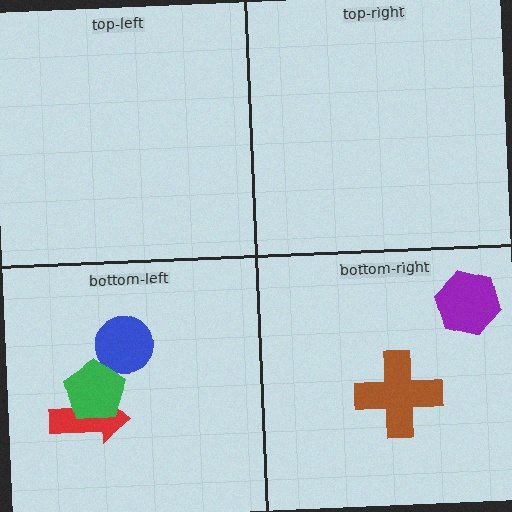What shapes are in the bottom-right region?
The brown cross, the purple hexagon.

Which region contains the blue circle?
The bottom-left region.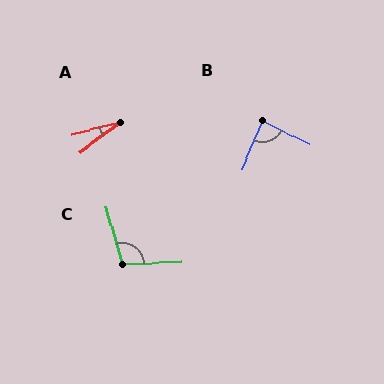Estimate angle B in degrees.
Approximately 86 degrees.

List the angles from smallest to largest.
A (23°), B (86°), C (104°).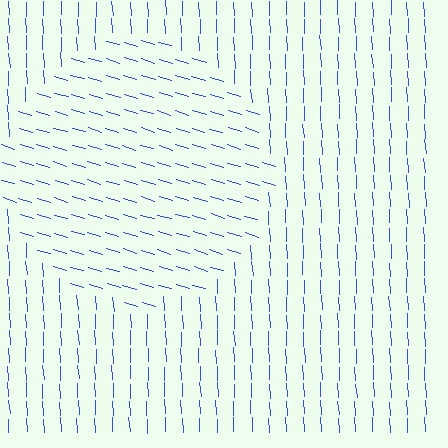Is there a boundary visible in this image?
Yes, there is a texture boundary formed by a change in line orientation.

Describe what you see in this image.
The image is filled with small blue line segments. A circle region in the image has lines oriented differently from the surrounding lines, creating a visible texture boundary.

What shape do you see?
I see a circle.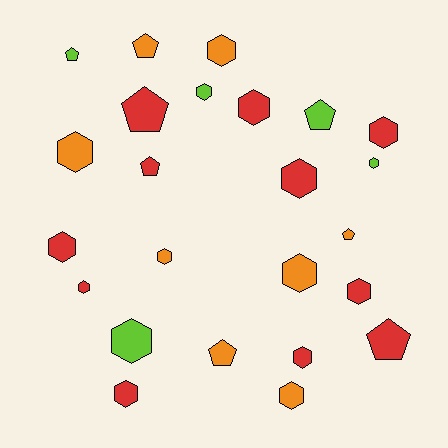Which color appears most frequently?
Red, with 11 objects.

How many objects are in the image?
There are 24 objects.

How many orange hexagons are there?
There are 5 orange hexagons.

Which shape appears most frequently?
Hexagon, with 16 objects.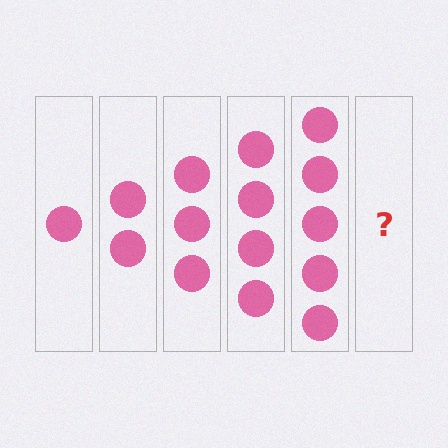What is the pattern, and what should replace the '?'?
The pattern is that each step adds one more circle. The '?' should be 6 circles.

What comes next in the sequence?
The next element should be 6 circles.